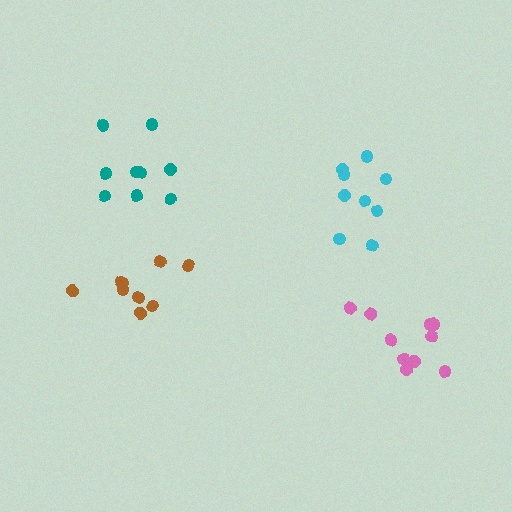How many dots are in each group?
Group 1: 9 dots, Group 2: 10 dots, Group 3: 9 dots, Group 4: 9 dots (37 total).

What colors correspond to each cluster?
The clusters are colored: brown, pink, teal, cyan.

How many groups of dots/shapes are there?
There are 4 groups.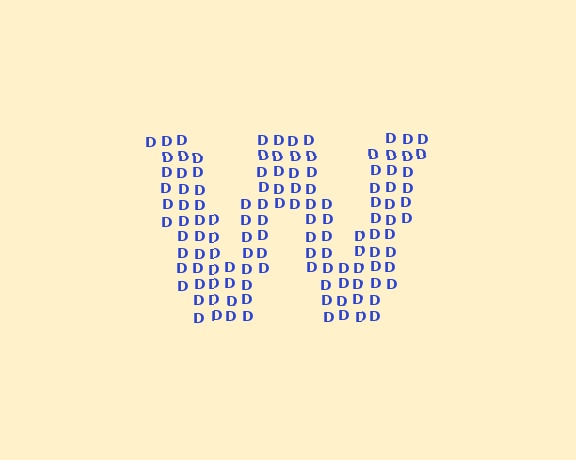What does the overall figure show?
The overall figure shows the letter W.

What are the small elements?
The small elements are letter D's.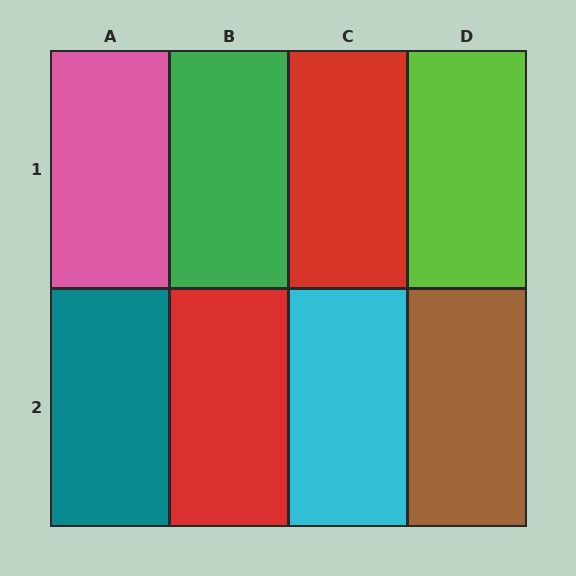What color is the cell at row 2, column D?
Brown.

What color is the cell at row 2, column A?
Teal.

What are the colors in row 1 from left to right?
Pink, green, red, lime.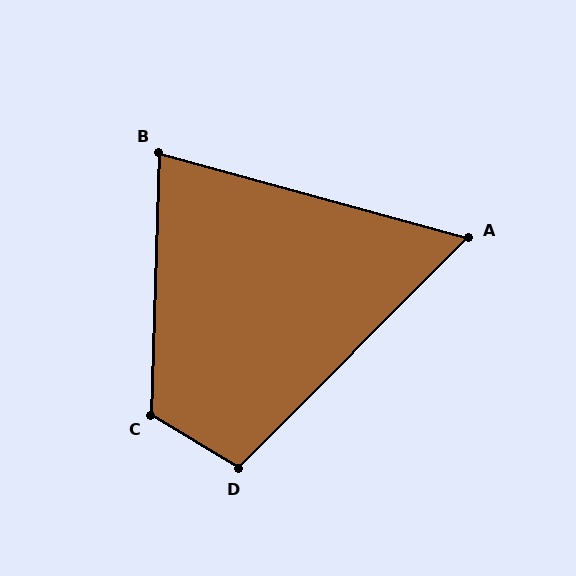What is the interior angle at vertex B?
Approximately 76 degrees (acute).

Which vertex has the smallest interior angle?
A, at approximately 60 degrees.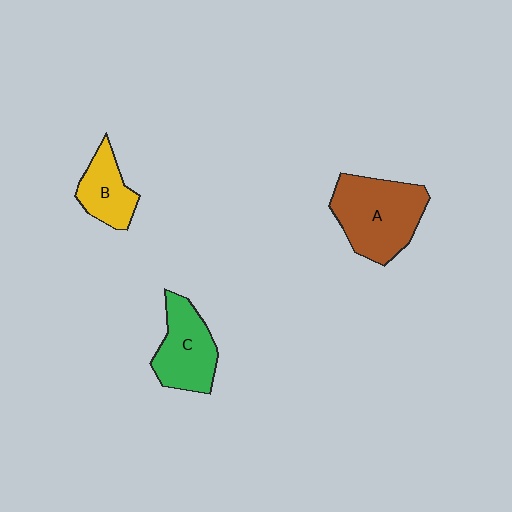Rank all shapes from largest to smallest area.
From largest to smallest: A (brown), C (green), B (yellow).